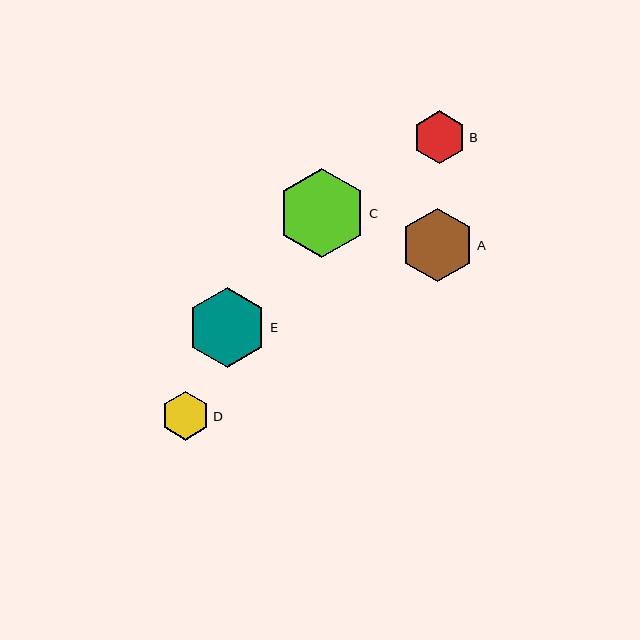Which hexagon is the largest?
Hexagon C is the largest with a size of approximately 89 pixels.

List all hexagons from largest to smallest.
From largest to smallest: C, E, A, B, D.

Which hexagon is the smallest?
Hexagon D is the smallest with a size of approximately 49 pixels.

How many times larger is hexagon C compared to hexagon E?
Hexagon C is approximately 1.1 times the size of hexagon E.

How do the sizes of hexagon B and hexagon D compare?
Hexagon B and hexagon D are approximately the same size.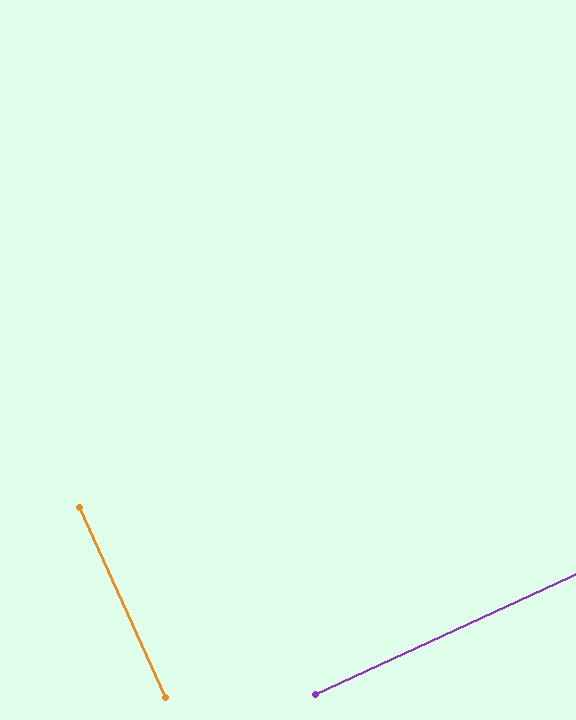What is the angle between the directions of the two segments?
Approximately 90 degrees.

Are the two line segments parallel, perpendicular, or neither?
Perpendicular — they meet at approximately 90°.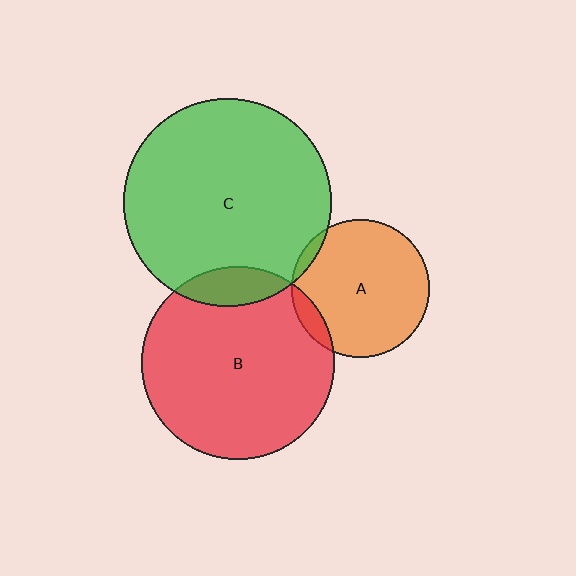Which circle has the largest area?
Circle C (green).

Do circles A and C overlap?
Yes.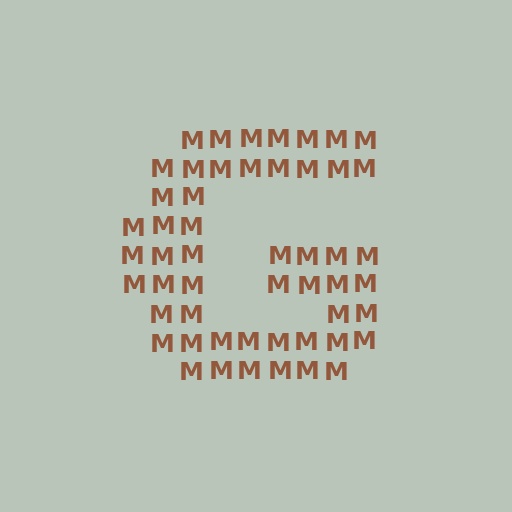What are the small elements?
The small elements are letter M's.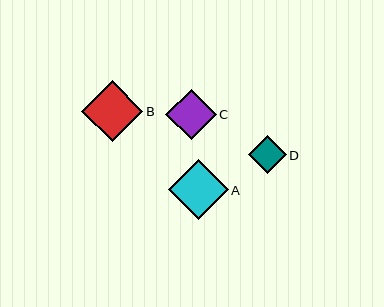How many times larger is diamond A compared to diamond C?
Diamond A is approximately 1.2 times the size of diamond C.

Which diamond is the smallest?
Diamond D is the smallest with a size of approximately 38 pixels.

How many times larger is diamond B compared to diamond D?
Diamond B is approximately 1.6 times the size of diamond D.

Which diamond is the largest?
Diamond B is the largest with a size of approximately 61 pixels.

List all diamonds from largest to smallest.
From largest to smallest: B, A, C, D.